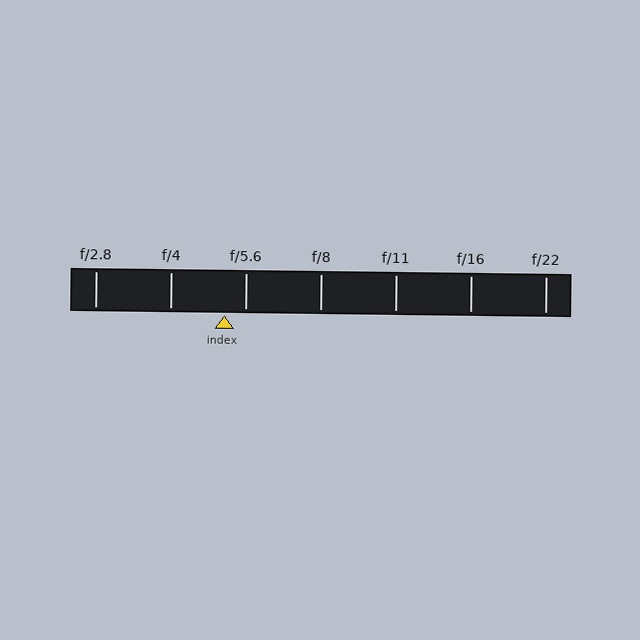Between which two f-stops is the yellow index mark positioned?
The index mark is between f/4 and f/5.6.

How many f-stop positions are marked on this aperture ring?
There are 7 f-stop positions marked.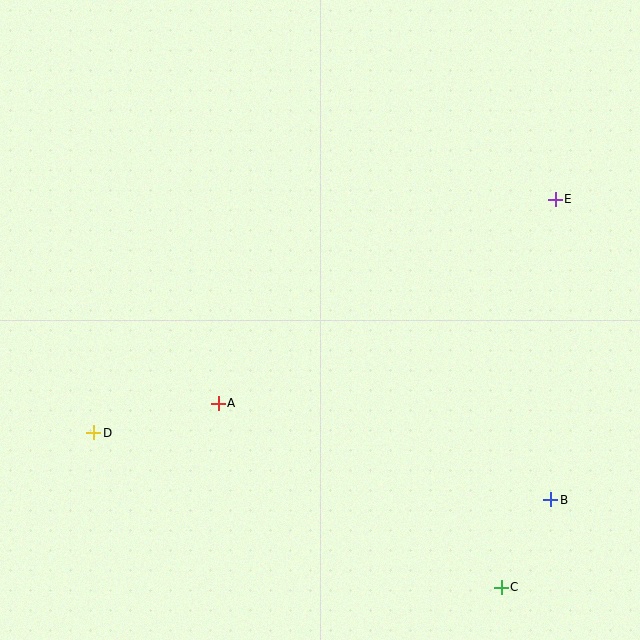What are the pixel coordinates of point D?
Point D is at (94, 433).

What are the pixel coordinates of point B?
Point B is at (551, 500).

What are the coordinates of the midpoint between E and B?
The midpoint between E and B is at (553, 350).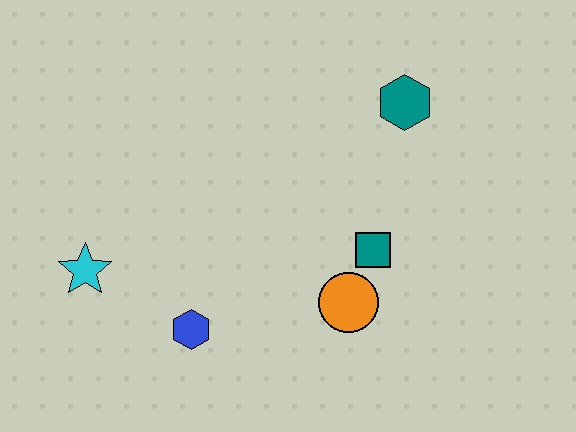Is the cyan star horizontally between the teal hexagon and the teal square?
No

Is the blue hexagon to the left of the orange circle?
Yes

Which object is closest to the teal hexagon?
The teal square is closest to the teal hexagon.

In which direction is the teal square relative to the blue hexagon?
The teal square is to the right of the blue hexagon.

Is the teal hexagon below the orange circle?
No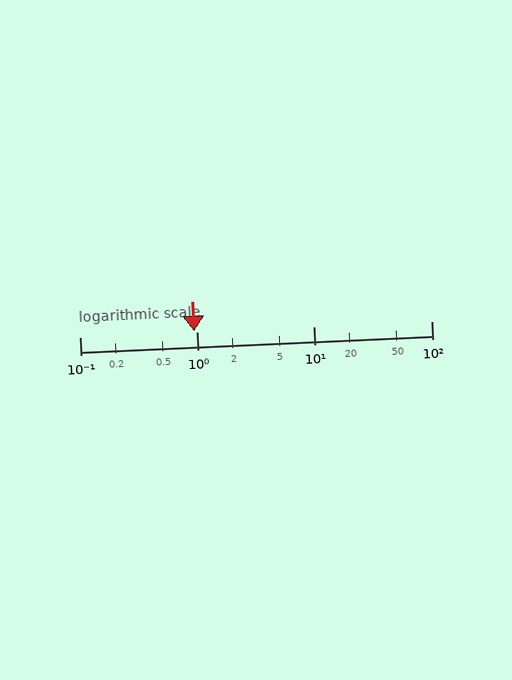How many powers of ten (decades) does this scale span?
The scale spans 3 decades, from 0.1 to 100.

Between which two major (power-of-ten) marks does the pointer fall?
The pointer is between 0.1 and 1.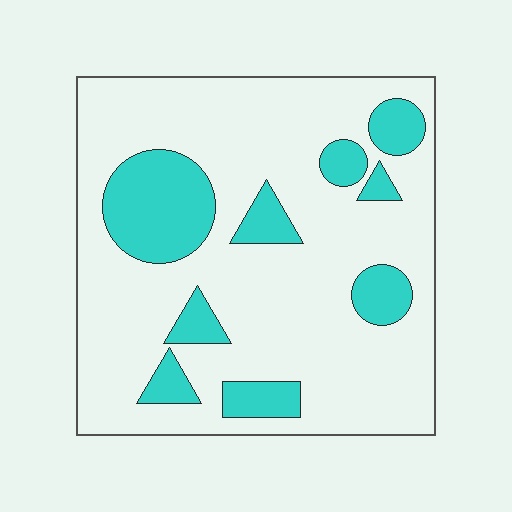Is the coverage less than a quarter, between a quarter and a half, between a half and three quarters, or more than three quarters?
Less than a quarter.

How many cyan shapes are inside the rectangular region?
9.